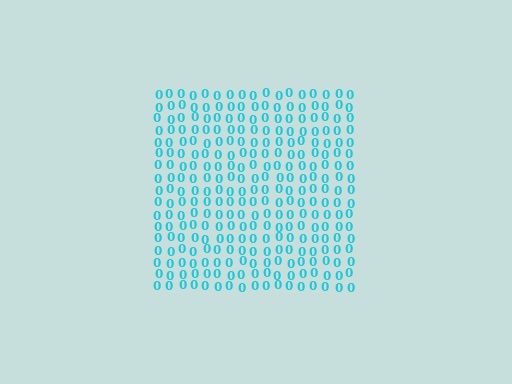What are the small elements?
The small elements are digit 0's.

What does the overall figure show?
The overall figure shows a square.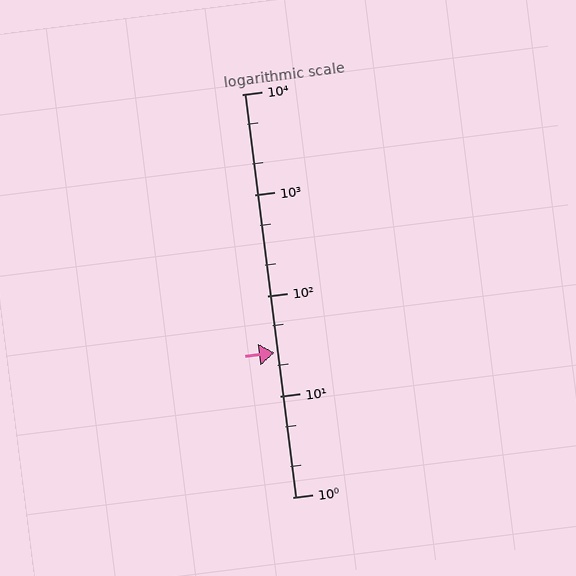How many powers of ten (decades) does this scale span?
The scale spans 4 decades, from 1 to 10000.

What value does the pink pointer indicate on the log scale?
The pointer indicates approximately 27.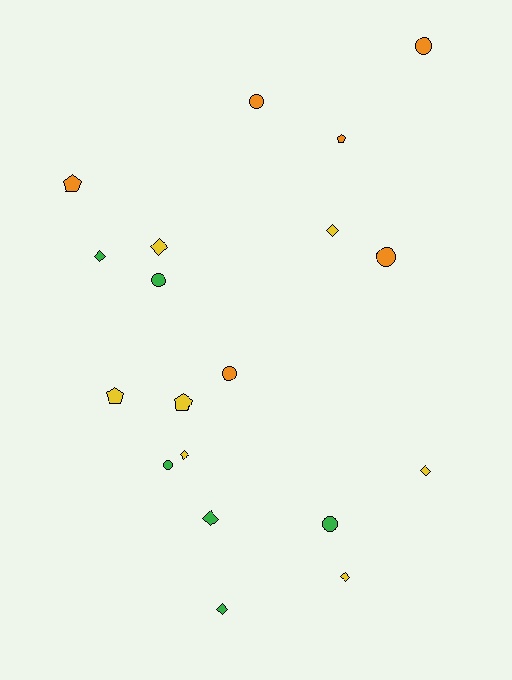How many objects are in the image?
There are 19 objects.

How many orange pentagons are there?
There are 2 orange pentagons.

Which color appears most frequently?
Yellow, with 7 objects.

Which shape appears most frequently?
Diamond, with 8 objects.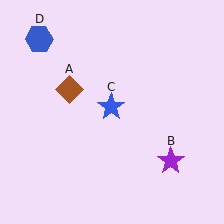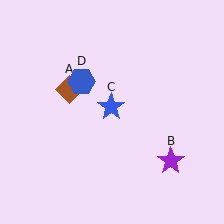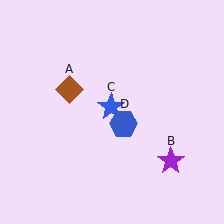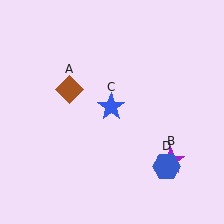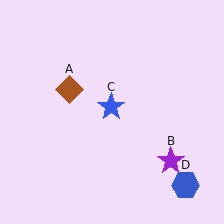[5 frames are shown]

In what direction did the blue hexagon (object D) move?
The blue hexagon (object D) moved down and to the right.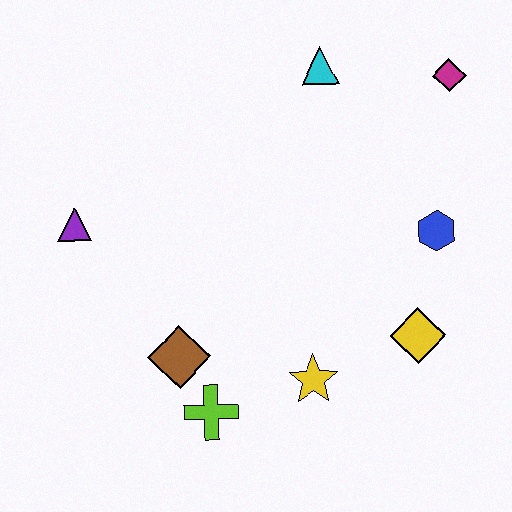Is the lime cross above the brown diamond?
No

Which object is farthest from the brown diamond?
The magenta diamond is farthest from the brown diamond.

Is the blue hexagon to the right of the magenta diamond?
No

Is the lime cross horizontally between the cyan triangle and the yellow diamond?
No